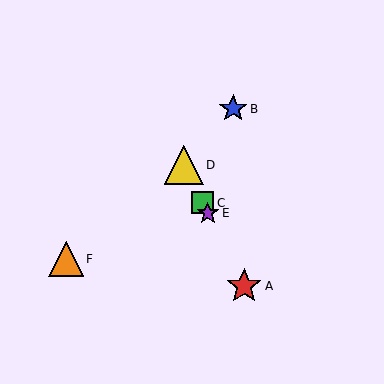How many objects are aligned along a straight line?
4 objects (A, C, D, E) are aligned along a straight line.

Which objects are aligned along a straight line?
Objects A, C, D, E are aligned along a straight line.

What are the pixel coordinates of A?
Object A is at (244, 286).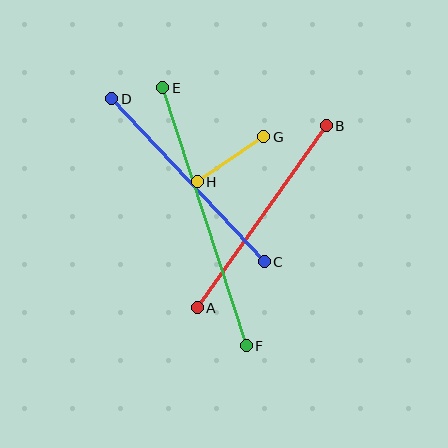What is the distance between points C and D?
The distance is approximately 224 pixels.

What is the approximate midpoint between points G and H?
The midpoint is at approximately (230, 159) pixels.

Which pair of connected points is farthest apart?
Points E and F are farthest apart.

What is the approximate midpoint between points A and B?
The midpoint is at approximately (262, 217) pixels.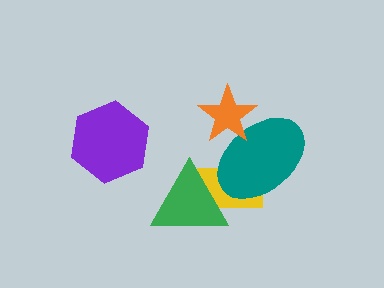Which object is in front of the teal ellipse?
The orange star is in front of the teal ellipse.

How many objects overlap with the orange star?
1 object overlaps with the orange star.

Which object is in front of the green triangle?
The teal ellipse is in front of the green triangle.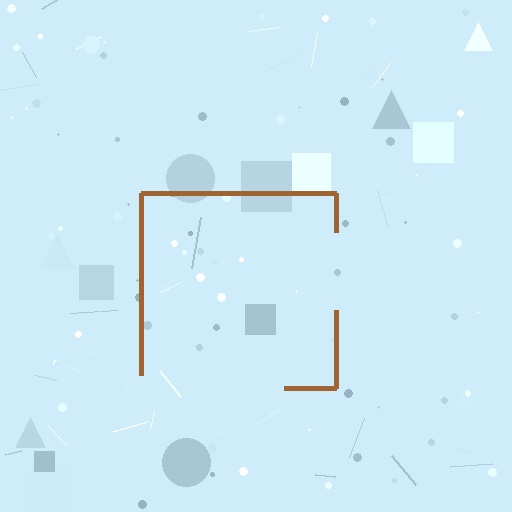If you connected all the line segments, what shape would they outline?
They would outline a square.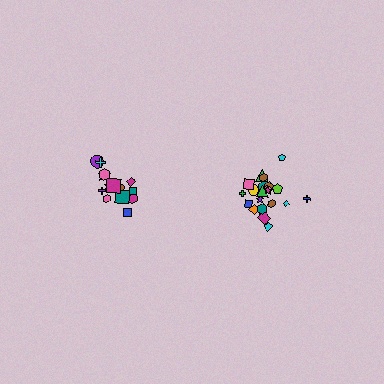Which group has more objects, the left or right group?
The right group.